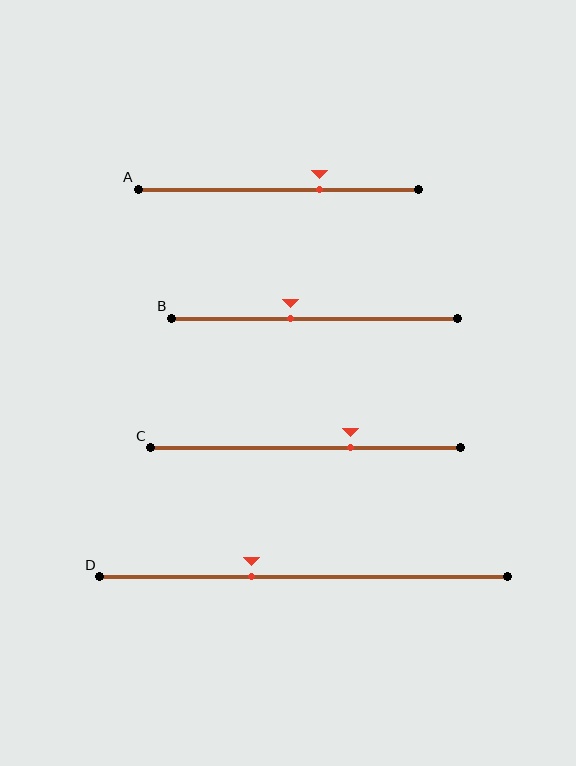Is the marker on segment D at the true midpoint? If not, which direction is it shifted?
No, the marker on segment D is shifted to the left by about 13% of the segment length.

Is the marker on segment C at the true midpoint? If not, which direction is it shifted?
No, the marker on segment C is shifted to the right by about 15% of the segment length.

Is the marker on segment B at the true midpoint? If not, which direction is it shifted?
No, the marker on segment B is shifted to the left by about 9% of the segment length.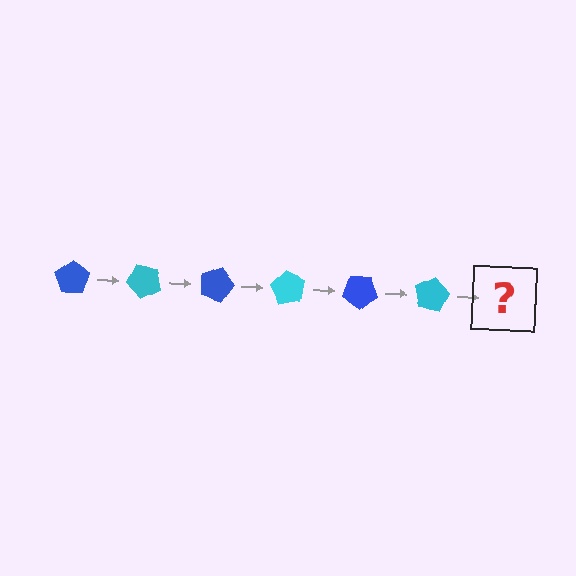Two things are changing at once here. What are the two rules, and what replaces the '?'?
The two rules are that it rotates 45 degrees each step and the color cycles through blue and cyan. The '?' should be a blue pentagon, rotated 270 degrees from the start.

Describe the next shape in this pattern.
It should be a blue pentagon, rotated 270 degrees from the start.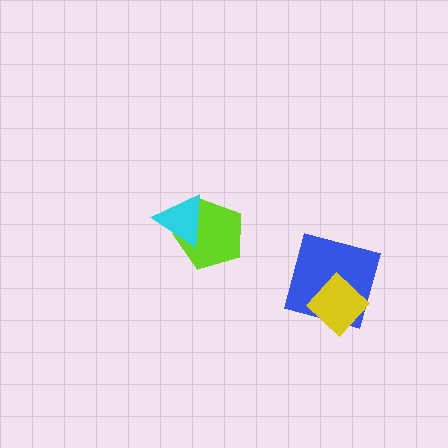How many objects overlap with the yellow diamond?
1 object overlaps with the yellow diamond.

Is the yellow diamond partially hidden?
No, no other shape covers it.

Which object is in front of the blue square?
The yellow diamond is in front of the blue square.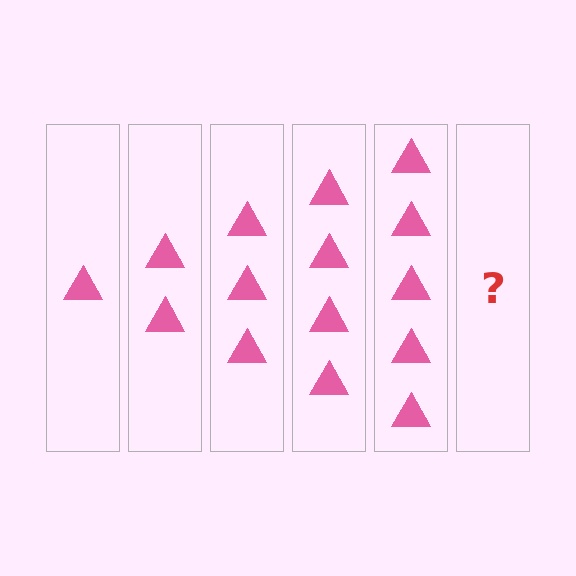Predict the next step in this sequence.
The next step is 6 triangles.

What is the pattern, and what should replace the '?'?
The pattern is that each step adds one more triangle. The '?' should be 6 triangles.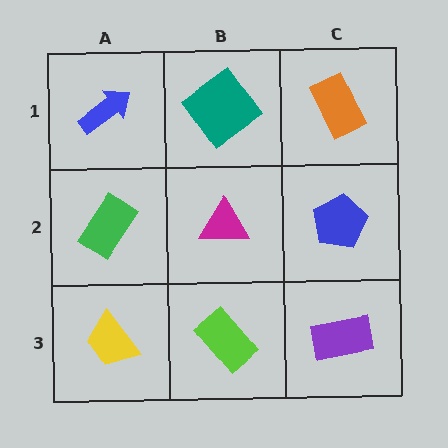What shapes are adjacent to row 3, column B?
A magenta triangle (row 2, column B), a yellow trapezoid (row 3, column A), a purple rectangle (row 3, column C).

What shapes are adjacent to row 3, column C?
A blue pentagon (row 2, column C), a lime rectangle (row 3, column B).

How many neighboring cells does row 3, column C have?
2.